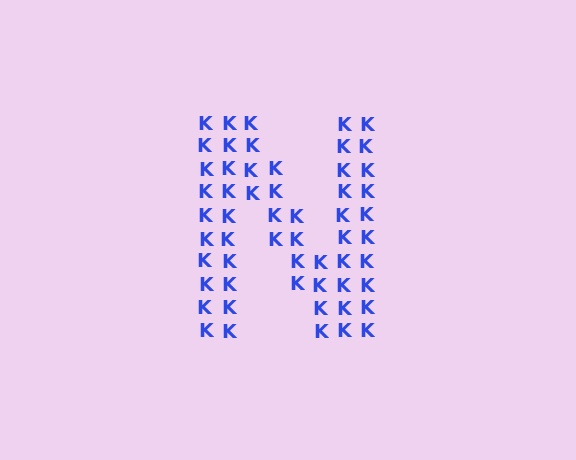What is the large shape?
The large shape is the letter N.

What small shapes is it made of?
It is made of small letter K's.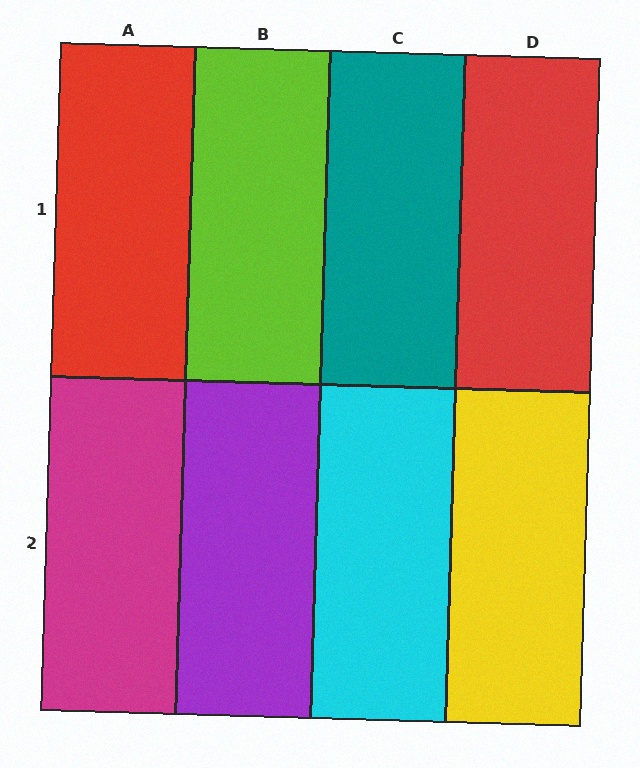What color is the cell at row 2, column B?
Purple.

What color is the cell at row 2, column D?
Yellow.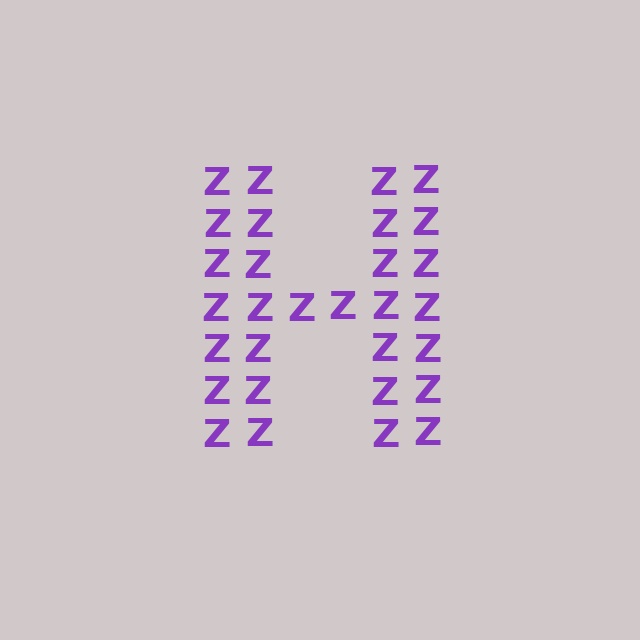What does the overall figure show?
The overall figure shows the letter H.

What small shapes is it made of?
It is made of small letter Z's.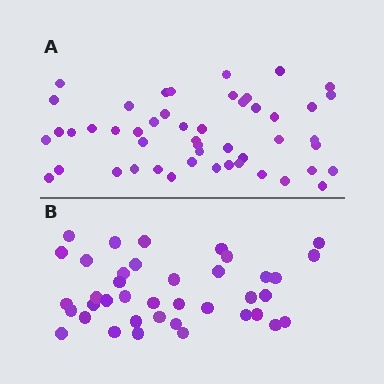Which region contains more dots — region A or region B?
Region A (the top region) has more dots.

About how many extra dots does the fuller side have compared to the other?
Region A has roughly 10 or so more dots than region B.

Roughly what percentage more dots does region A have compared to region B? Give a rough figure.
About 25% more.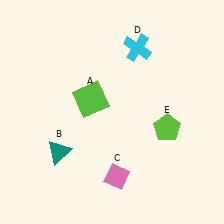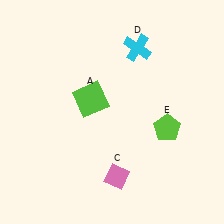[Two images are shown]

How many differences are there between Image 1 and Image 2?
There is 1 difference between the two images.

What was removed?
The teal triangle (B) was removed in Image 2.